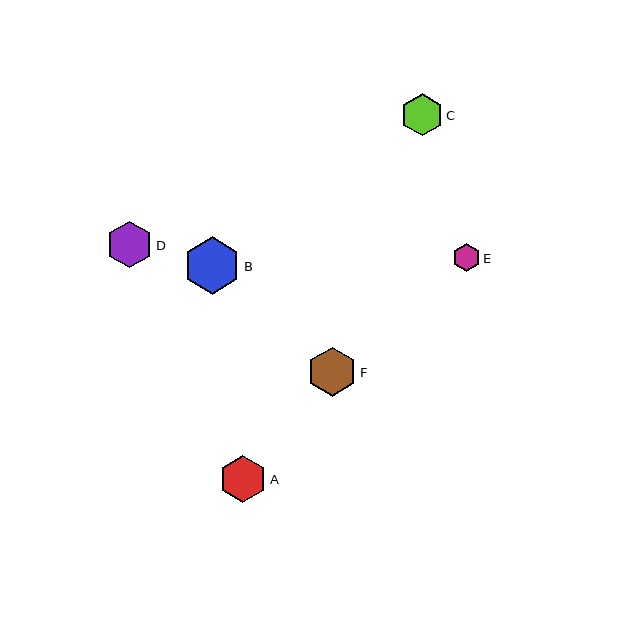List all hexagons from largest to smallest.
From largest to smallest: B, F, A, D, C, E.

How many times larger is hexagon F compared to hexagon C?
Hexagon F is approximately 1.2 times the size of hexagon C.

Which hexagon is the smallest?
Hexagon E is the smallest with a size of approximately 28 pixels.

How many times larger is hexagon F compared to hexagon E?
Hexagon F is approximately 1.7 times the size of hexagon E.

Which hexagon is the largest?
Hexagon B is the largest with a size of approximately 58 pixels.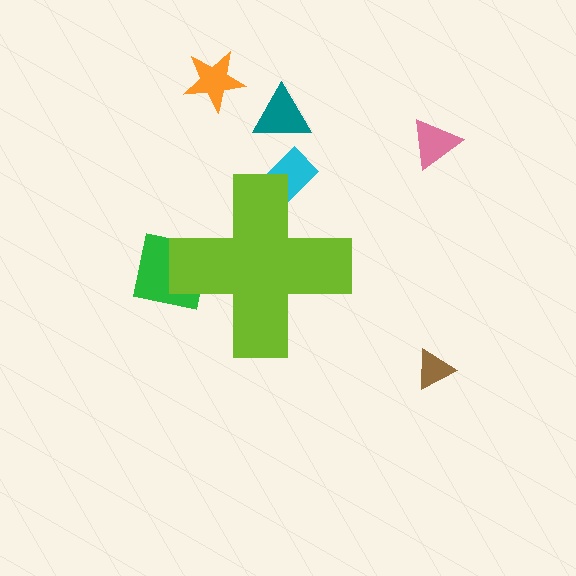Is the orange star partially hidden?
No, the orange star is fully visible.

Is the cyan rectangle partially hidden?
Yes, the cyan rectangle is partially hidden behind the lime cross.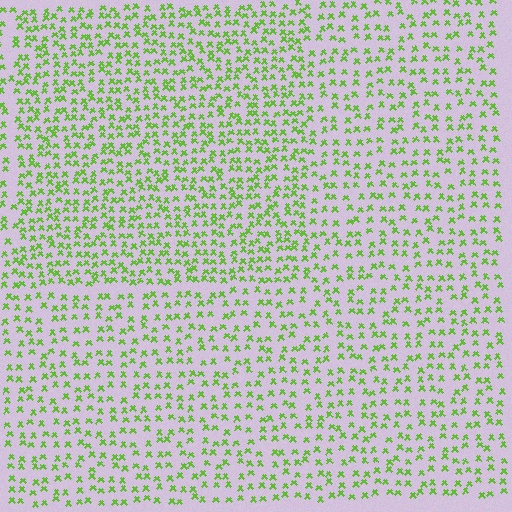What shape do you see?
I see a rectangle.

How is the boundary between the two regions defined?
The boundary is defined by a change in element density (approximately 1.6x ratio). All elements are the same color, size, and shape.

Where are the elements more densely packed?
The elements are more densely packed inside the rectangle boundary.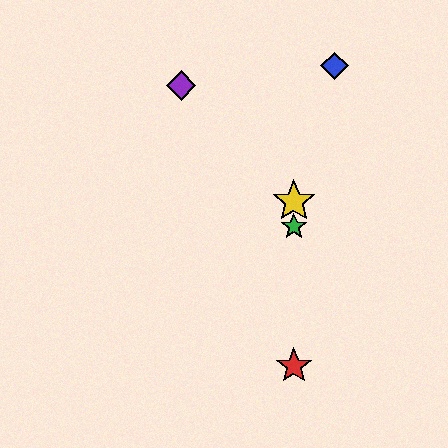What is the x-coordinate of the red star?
The red star is at x≈294.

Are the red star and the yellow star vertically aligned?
Yes, both are at x≈294.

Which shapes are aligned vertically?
The red star, the green star, the yellow star are aligned vertically.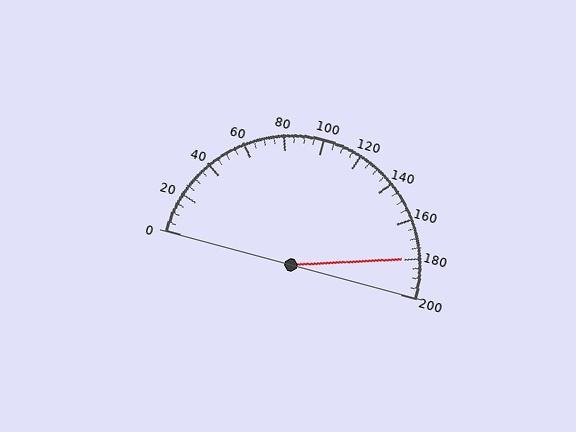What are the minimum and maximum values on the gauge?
The gauge ranges from 0 to 200.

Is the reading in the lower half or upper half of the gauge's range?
The reading is in the upper half of the range (0 to 200).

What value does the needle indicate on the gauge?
The needle indicates approximately 180.